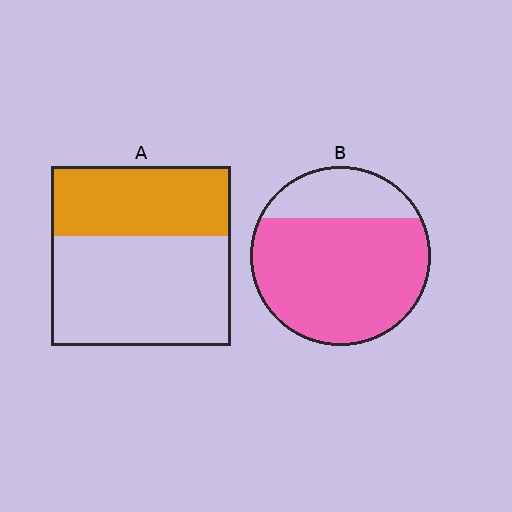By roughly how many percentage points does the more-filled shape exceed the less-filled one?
By roughly 35 percentage points (B over A).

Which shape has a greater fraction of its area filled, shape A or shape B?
Shape B.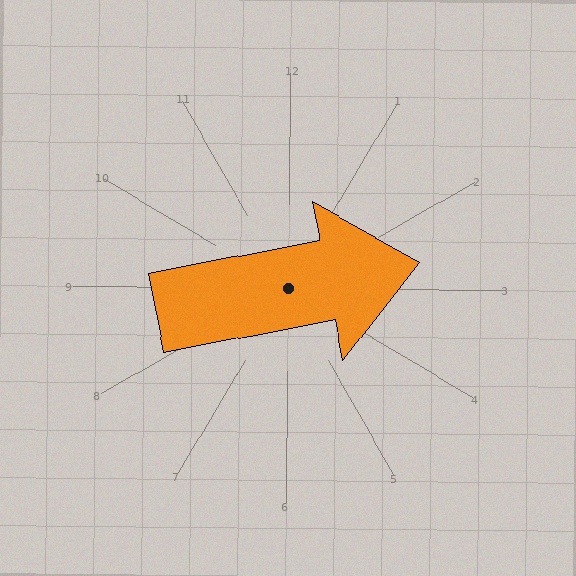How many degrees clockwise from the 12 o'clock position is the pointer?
Approximately 79 degrees.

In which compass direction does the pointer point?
East.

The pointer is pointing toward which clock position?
Roughly 3 o'clock.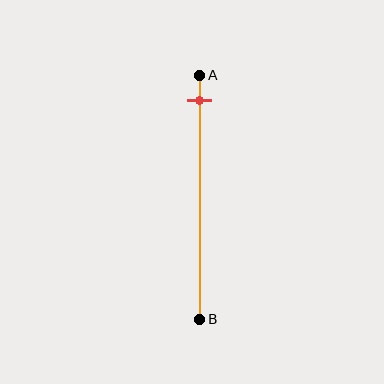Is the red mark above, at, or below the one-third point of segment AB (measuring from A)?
The red mark is above the one-third point of segment AB.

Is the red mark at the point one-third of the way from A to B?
No, the mark is at about 10% from A, not at the 33% one-third point.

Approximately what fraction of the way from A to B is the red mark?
The red mark is approximately 10% of the way from A to B.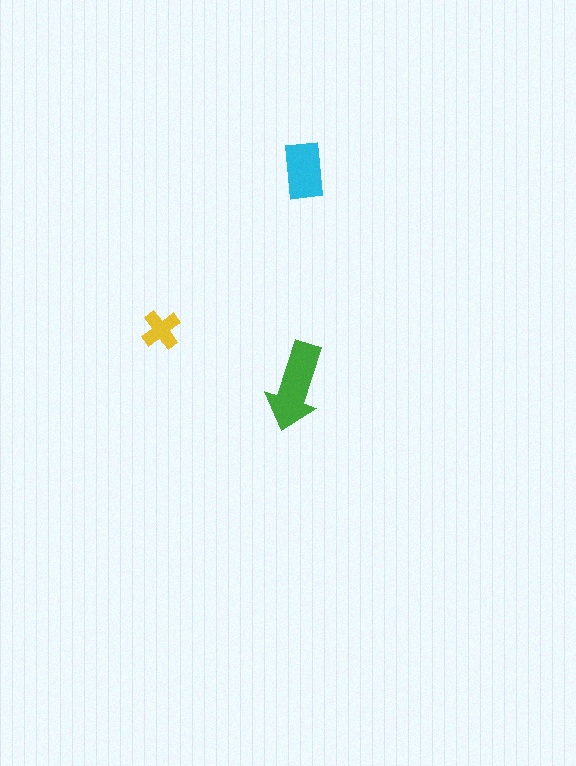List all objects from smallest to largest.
The yellow cross, the cyan rectangle, the green arrow.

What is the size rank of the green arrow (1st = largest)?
1st.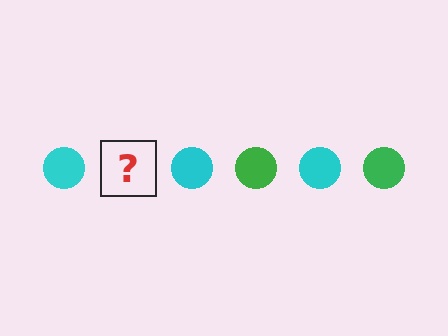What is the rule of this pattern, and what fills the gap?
The rule is that the pattern cycles through cyan, green circles. The gap should be filled with a green circle.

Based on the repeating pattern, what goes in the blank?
The blank should be a green circle.